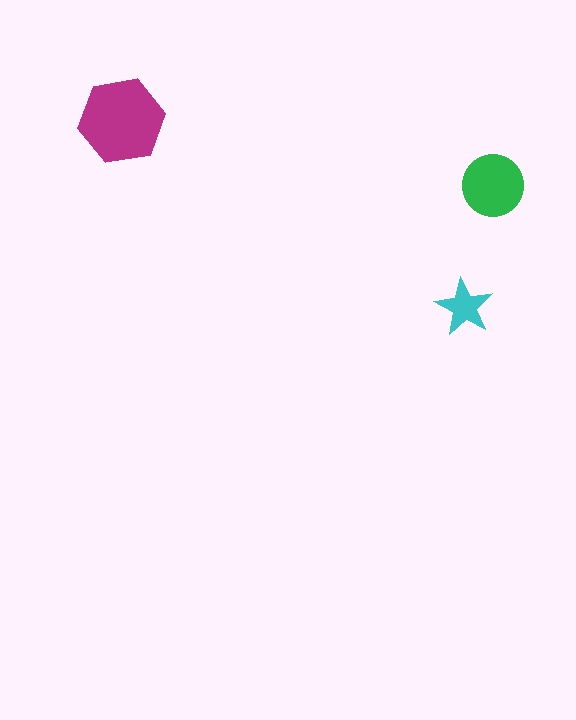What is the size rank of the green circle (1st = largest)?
2nd.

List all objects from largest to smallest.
The magenta hexagon, the green circle, the cyan star.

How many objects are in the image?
There are 3 objects in the image.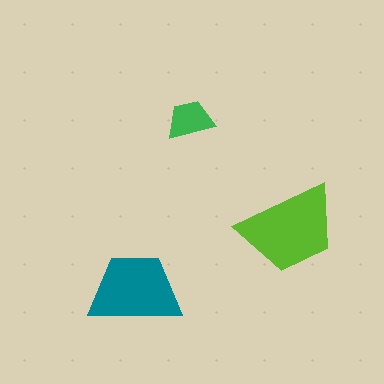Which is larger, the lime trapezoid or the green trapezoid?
The lime one.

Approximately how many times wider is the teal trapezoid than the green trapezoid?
About 2 times wider.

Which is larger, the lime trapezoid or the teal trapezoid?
The lime one.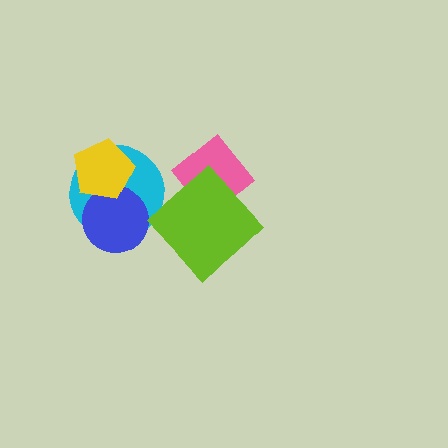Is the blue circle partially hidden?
Yes, it is partially covered by another shape.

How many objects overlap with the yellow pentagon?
2 objects overlap with the yellow pentagon.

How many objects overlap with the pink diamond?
1 object overlaps with the pink diamond.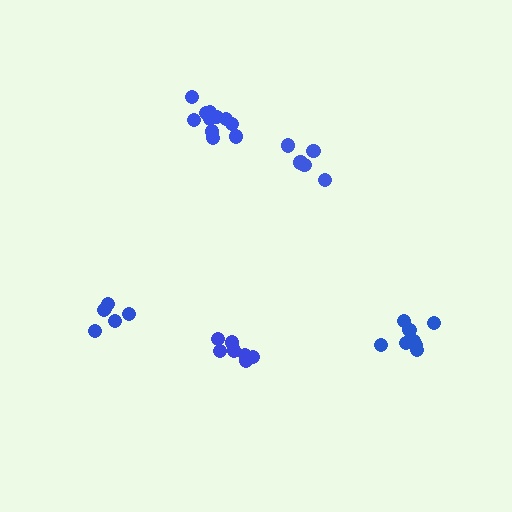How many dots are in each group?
Group 1: 11 dots, Group 2: 5 dots, Group 3: 7 dots, Group 4: 6 dots, Group 5: 9 dots (38 total).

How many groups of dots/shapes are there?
There are 5 groups.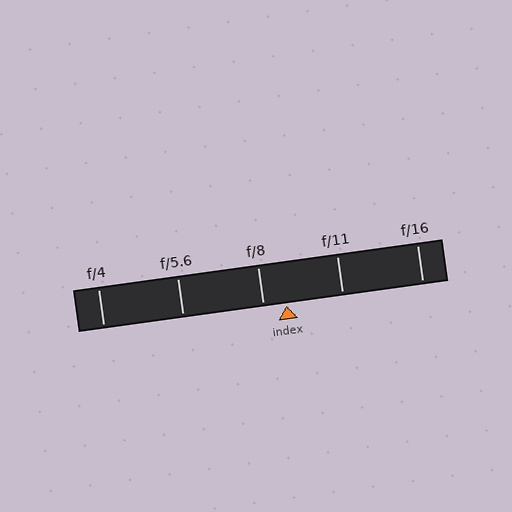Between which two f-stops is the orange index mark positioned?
The index mark is between f/8 and f/11.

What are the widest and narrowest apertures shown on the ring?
The widest aperture shown is f/4 and the narrowest is f/16.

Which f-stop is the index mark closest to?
The index mark is closest to f/8.